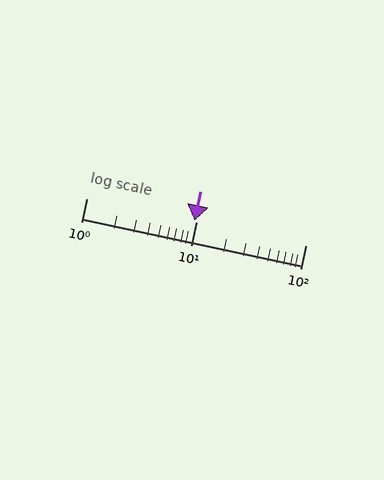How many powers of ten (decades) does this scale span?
The scale spans 2 decades, from 1 to 100.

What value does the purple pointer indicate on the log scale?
The pointer indicates approximately 9.6.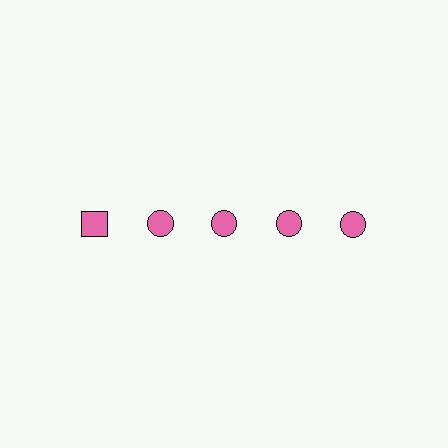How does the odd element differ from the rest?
It has a different shape: square instead of circle.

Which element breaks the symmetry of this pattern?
The pink square in the top row, leftmost column breaks the symmetry. All other shapes are pink circles.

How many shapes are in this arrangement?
There are 5 shapes arranged in a grid pattern.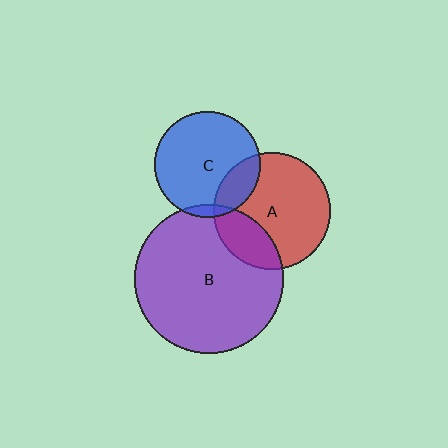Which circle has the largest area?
Circle B (purple).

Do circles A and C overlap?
Yes.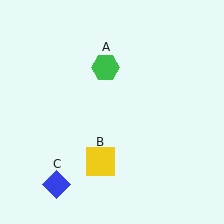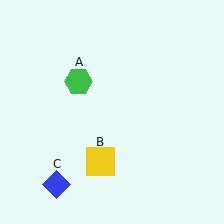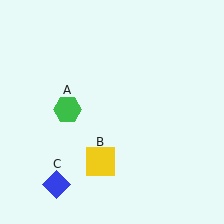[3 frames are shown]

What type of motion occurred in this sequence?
The green hexagon (object A) rotated counterclockwise around the center of the scene.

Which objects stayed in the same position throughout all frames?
Yellow square (object B) and blue diamond (object C) remained stationary.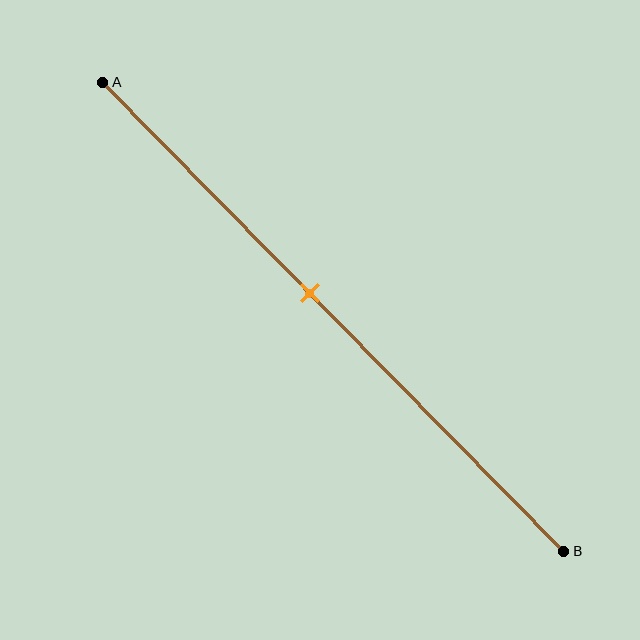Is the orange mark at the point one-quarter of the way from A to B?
No, the mark is at about 45% from A, not at the 25% one-quarter point.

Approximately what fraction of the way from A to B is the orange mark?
The orange mark is approximately 45% of the way from A to B.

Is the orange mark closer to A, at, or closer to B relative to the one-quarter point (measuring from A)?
The orange mark is closer to point B than the one-quarter point of segment AB.